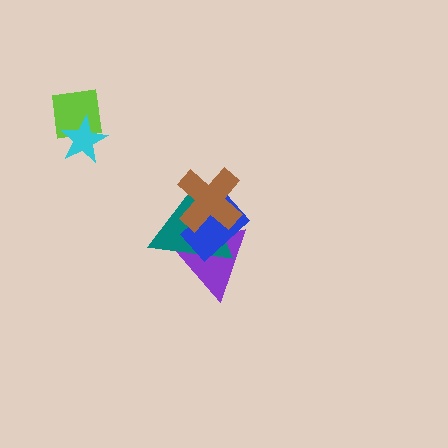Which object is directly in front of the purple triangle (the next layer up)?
The teal triangle is directly in front of the purple triangle.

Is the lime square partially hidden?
Yes, it is partially covered by another shape.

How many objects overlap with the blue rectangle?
3 objects overlap with the blue rectangle.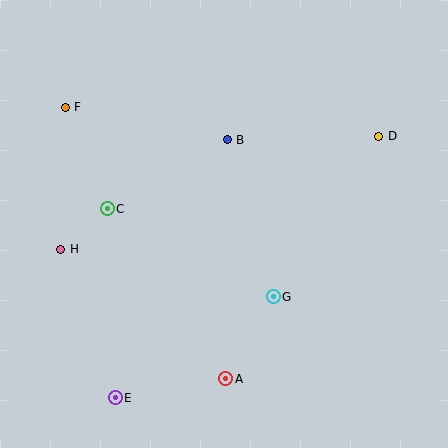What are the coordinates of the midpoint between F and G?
The midpoint between F and G is at (169, 202).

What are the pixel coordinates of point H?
Point H is at (61, 249).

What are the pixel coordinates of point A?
Point A is at (226, 379).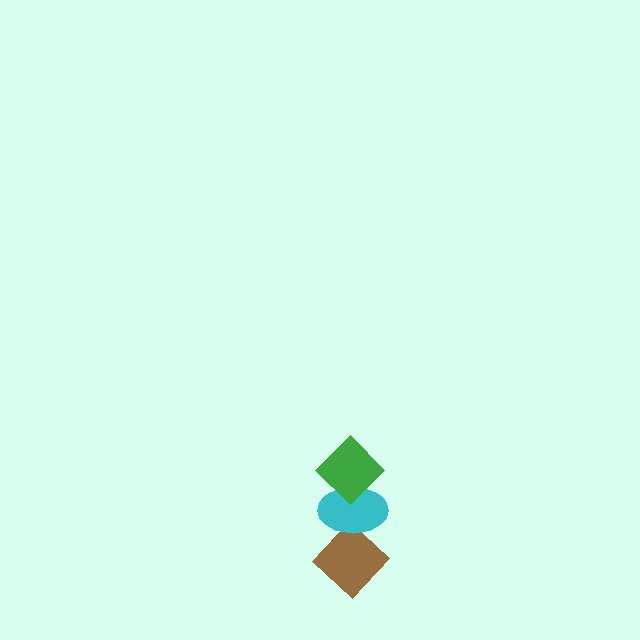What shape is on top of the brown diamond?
The cyan ellipse is on top of the brown diamond.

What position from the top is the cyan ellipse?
The cyan ellipse is 2nd from the top.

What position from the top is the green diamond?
The green diamond is 1st from the top.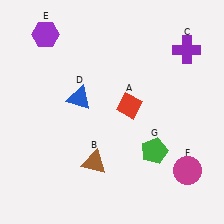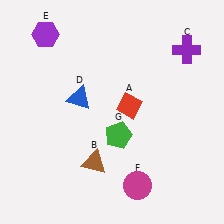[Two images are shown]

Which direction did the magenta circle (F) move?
The magenta circle (F) moved left.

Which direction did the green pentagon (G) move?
The green pentagon (G) moved left.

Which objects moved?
The objects that moved are: the magenta circle (F), the green pentagon (G).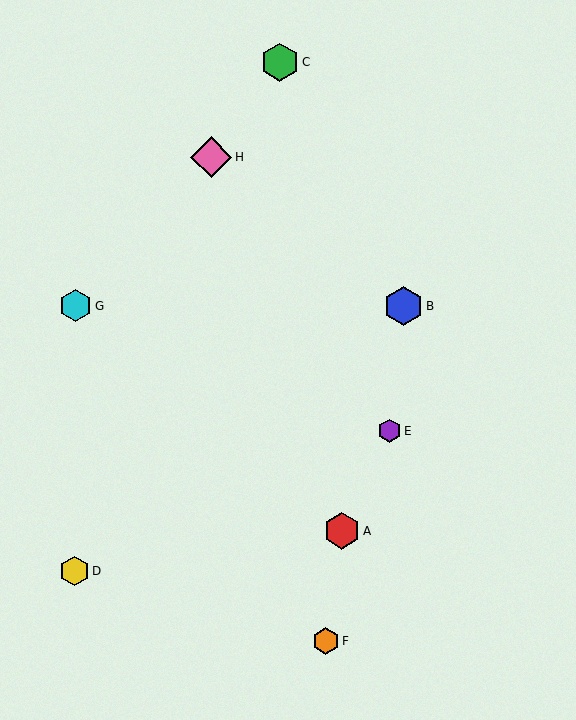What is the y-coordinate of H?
Object H is at y≈157.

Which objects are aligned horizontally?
Objects B, G are aligned horizontally.